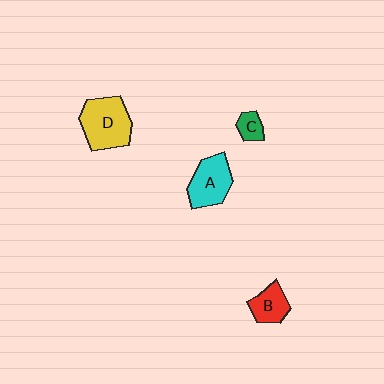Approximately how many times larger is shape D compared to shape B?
Approximately 1.9 times.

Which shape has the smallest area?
Shape C (green).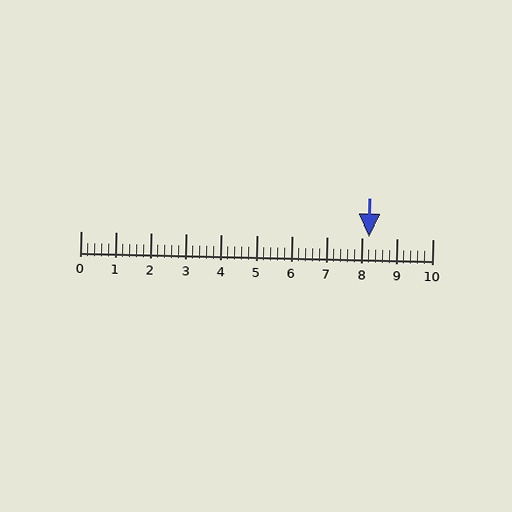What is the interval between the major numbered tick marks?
The major tick marks are spaced 1 units apart.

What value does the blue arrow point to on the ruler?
The blue arrow points to approximately 8.2.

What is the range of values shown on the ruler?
The ruler shows values from 0 to 10.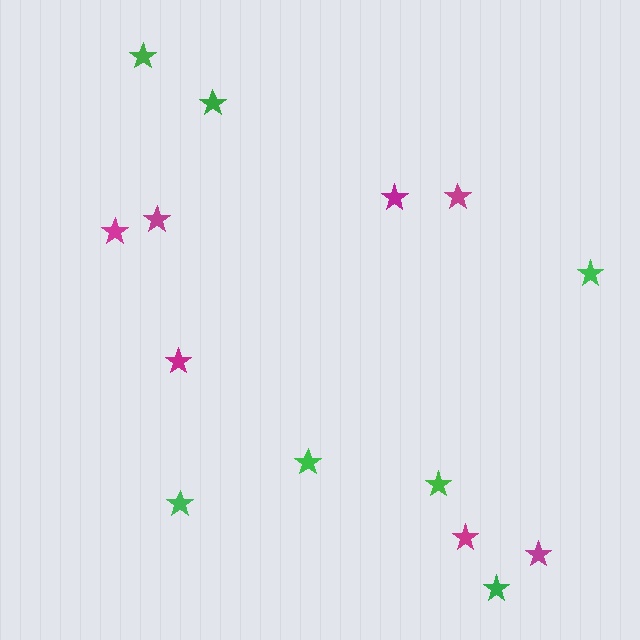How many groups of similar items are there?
There are 2 groups: one group of green stars (7) and one group of magenta stars (7).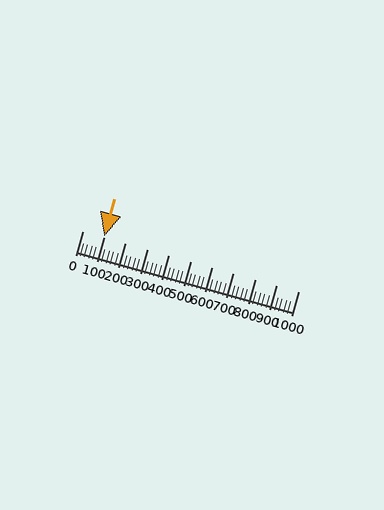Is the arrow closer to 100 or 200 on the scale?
The arrow is closer to 100.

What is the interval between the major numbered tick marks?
The major tick marks are spaced 100 units apart.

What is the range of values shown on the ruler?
The ruler shows values from 0 to 1000.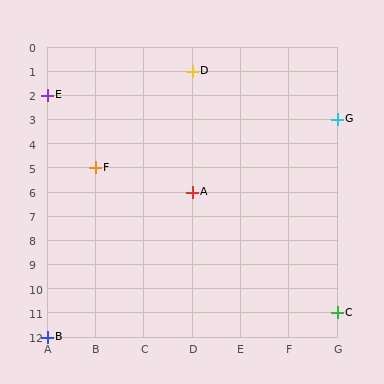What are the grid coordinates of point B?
Point B is at grid coordinates (A, 12).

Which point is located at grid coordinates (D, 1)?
Point D is at (D, 1).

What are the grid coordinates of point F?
Point F is at grid coordinates (B, 5).